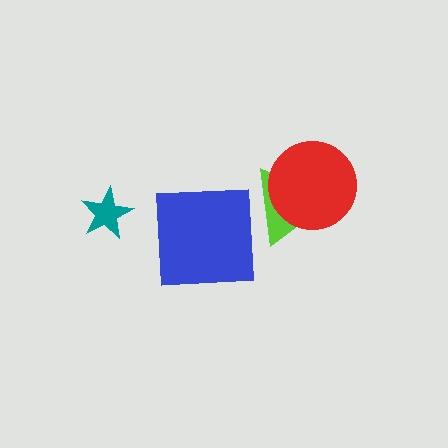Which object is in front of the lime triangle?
The red circle is in front of the lime triangle.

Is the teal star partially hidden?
No, no other shape covers it.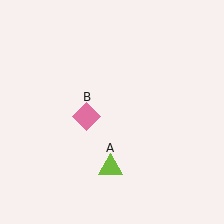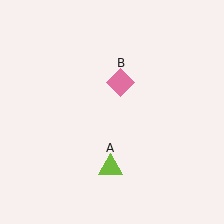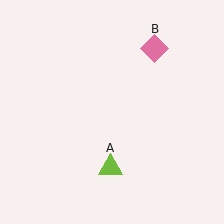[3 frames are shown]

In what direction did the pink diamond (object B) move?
The pink diamond (object B) moved up and to the right.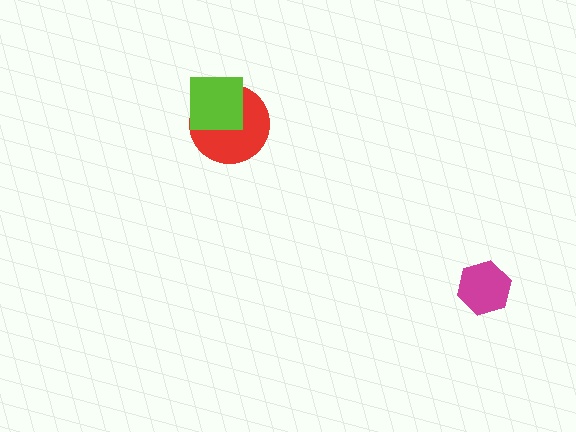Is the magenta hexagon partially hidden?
No, no other shape covers it.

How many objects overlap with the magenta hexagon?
0 objects overlap with the magenta hexagon.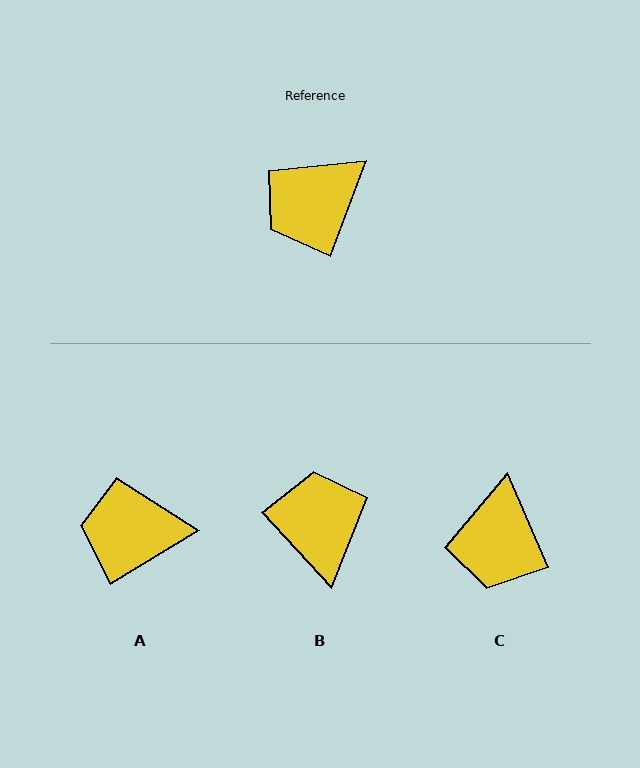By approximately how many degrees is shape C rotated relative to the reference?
Approximately 44 degrees counter-clockwise.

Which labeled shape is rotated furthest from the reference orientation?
B, about 117 degrees away.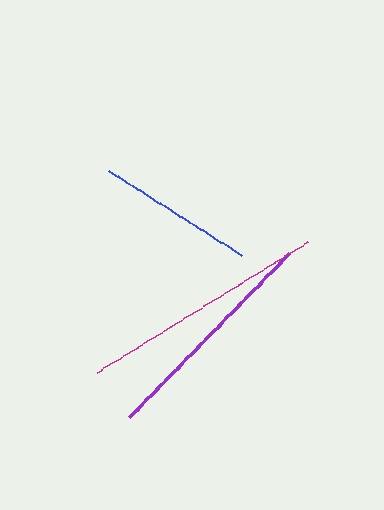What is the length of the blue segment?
The blue segment is approximately 157 pixels long.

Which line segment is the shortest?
The blue line is the shortest at approximately 157 pixels.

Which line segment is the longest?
The magenta line is the longest at approximately 248 pixels.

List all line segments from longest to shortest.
From longest to shortest: magenta, purple, blue.